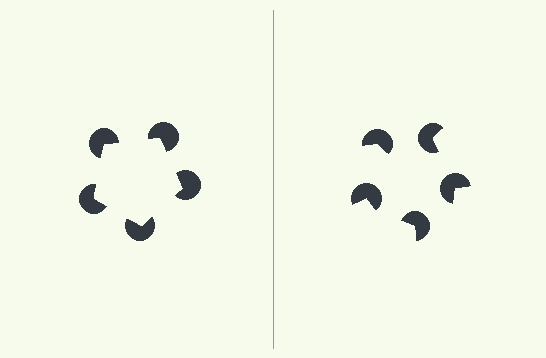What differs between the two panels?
The pac-man discs are positioned identically on both sides; only the wedge orientations differ. On the left they align to a pentagon; on the right they are misaligned.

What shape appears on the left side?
An illusory pentagon.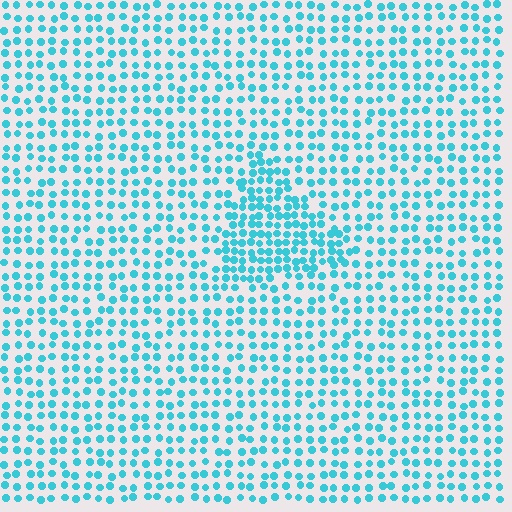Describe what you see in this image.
The image contains small cyan elements arranged at two different densities. A triangle-shaped region is visible where the elements are more densely packed than the surrounding area.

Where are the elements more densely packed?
The elements are more densely packed inside the triangle boundary.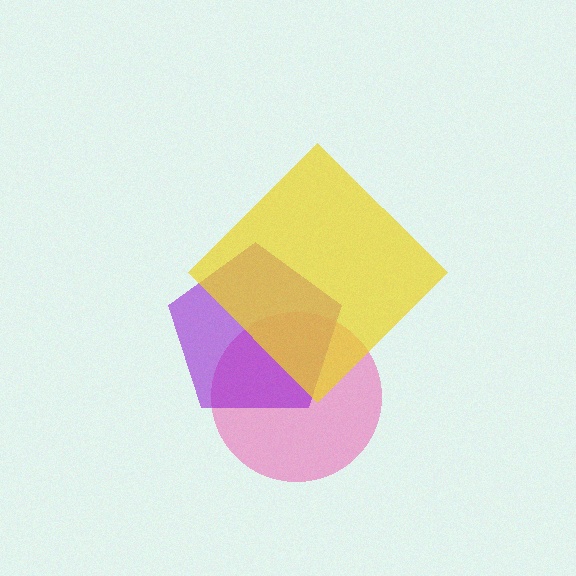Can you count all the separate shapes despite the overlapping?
Yes, there are 3 separate shapes.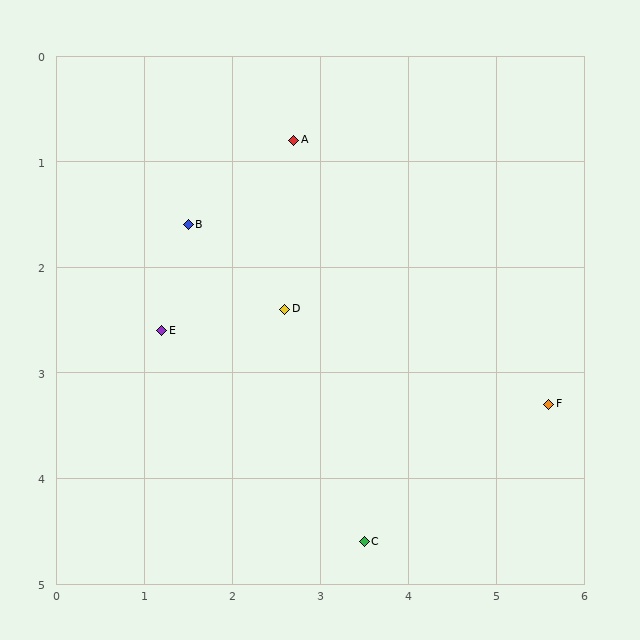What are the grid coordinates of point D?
Point D is at approximately (2.6, 2.4).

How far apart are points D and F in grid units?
Points D and F are about 3.1 grid units apart.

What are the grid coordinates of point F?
Point F is at approximately (5.6, 3.3).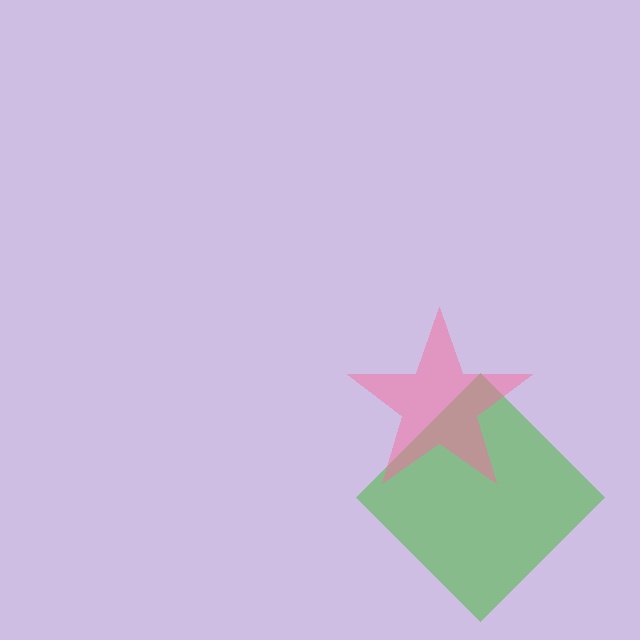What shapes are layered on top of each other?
The layered shapes are: a green diamond, a pink star.